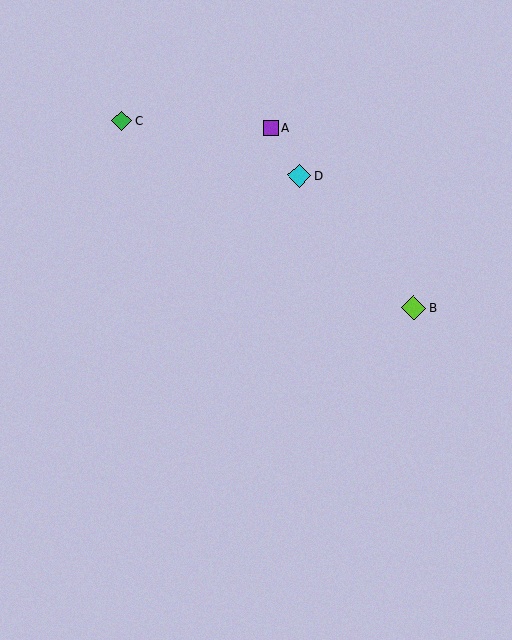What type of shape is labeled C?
Shape C is a green diamond.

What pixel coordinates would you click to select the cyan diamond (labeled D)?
Click at (300, 175) to select the cyan diamond D.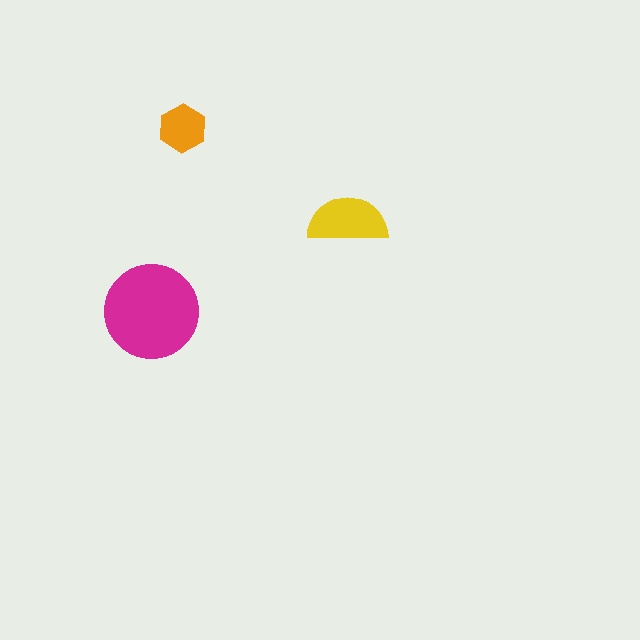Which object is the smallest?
The orange hexagon.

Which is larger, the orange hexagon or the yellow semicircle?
The yellow semicircle.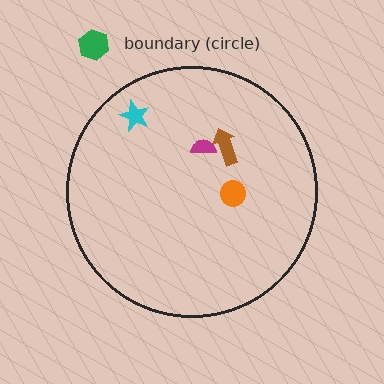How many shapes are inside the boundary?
4 inside, 1 outside.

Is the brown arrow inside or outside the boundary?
Inside.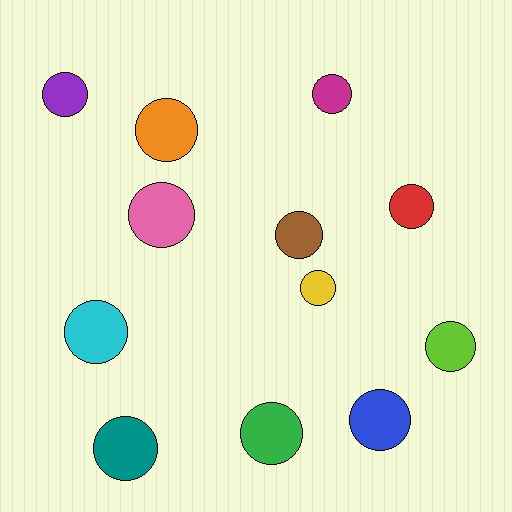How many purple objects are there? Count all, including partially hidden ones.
There is 1 purple object.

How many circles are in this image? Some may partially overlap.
There are 12 circles.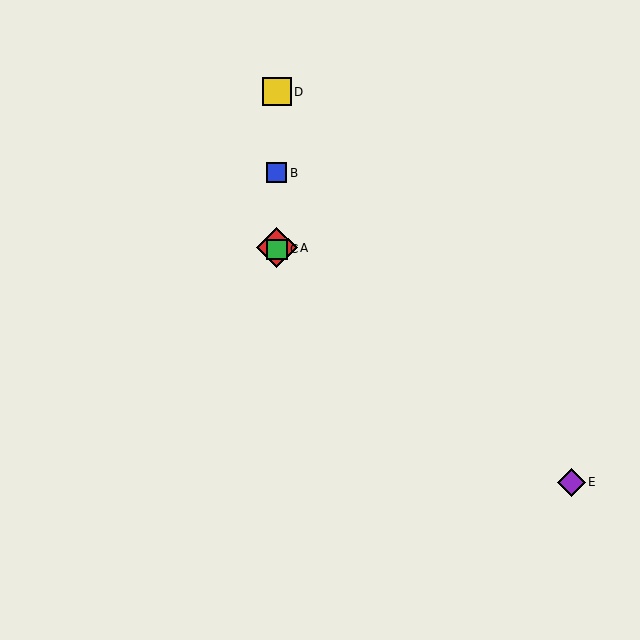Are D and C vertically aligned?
Yes, both are at x≈277.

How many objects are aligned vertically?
4 objects (A, B, C, D) are aligned vertically.